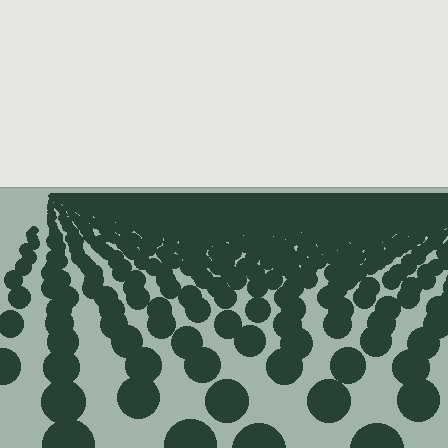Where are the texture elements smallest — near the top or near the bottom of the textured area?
Near the top.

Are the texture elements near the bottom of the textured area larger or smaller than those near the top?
Larger. Near the bottom, elements are closer to the viewer and appear at a bigger on-screen size.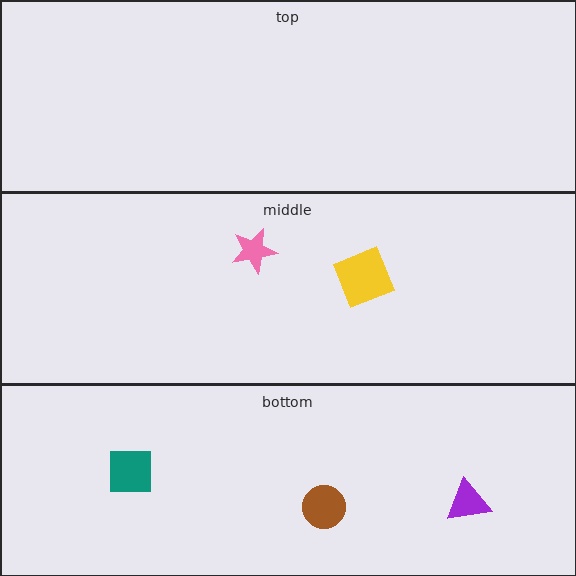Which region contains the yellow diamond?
The middle region.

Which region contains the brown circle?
The bottom region.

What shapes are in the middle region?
The yellow diamond, the pink star.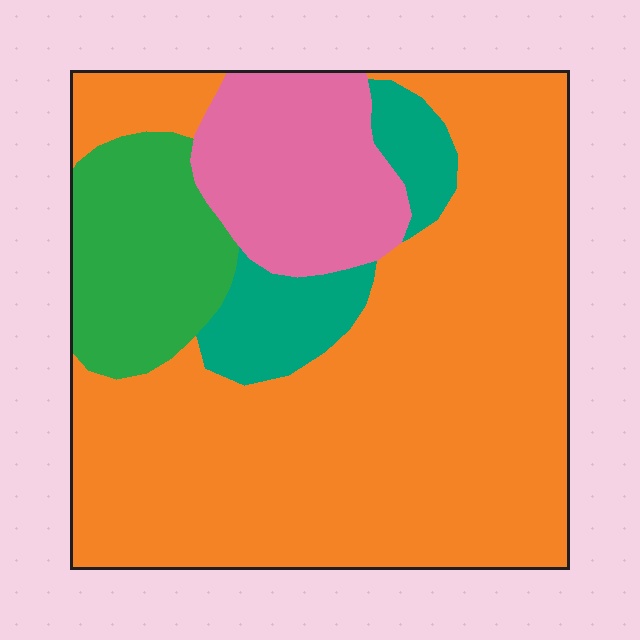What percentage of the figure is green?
Green covers around 15% of the figure.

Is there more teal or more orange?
Orange.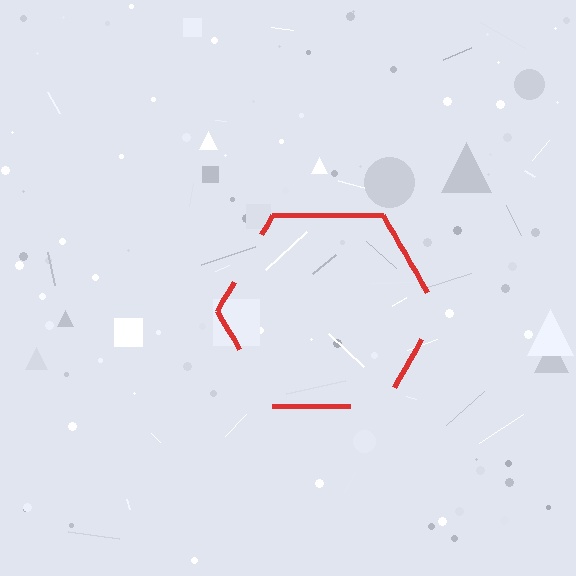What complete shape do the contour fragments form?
The contour fragments form a hexagon.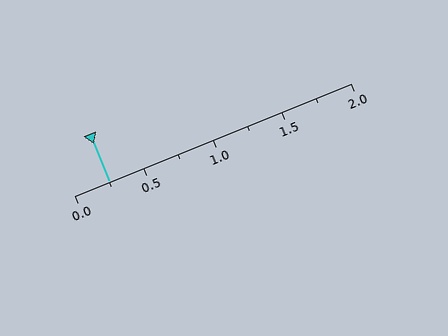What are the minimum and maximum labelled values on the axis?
The axis runs from 0.0 to 2.0.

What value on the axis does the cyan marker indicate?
The marker indicates approximately 0.25.